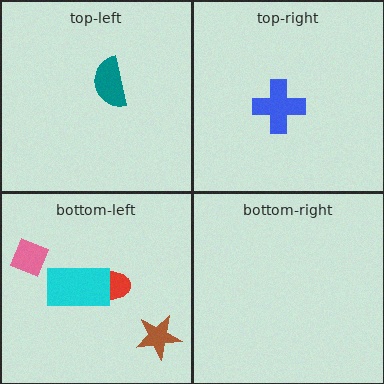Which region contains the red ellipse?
The bottom-left region.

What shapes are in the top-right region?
The blue cross.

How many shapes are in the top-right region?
1.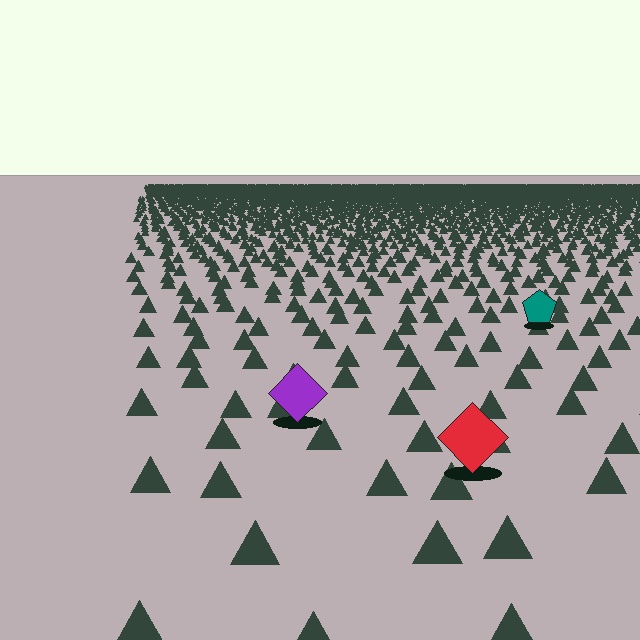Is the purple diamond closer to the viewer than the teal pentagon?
Yes. The purple diamond is closer — you can tell from the texture gradient: the ground texture is coarser near it.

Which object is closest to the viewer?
The red diamond is closest. The texture marks near it are larger and more spread out.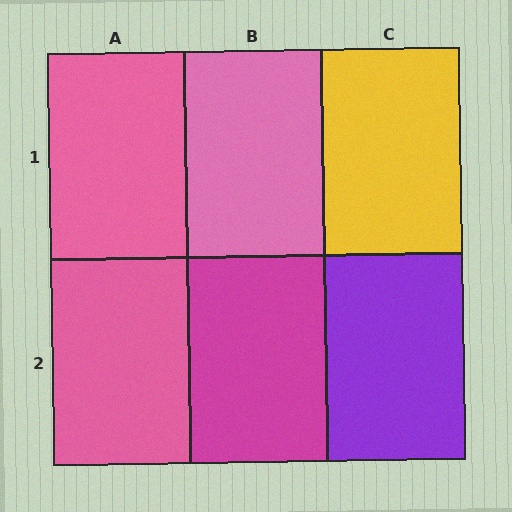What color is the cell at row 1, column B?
Pink.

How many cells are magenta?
1 cell is magenta.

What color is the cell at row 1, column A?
Pink.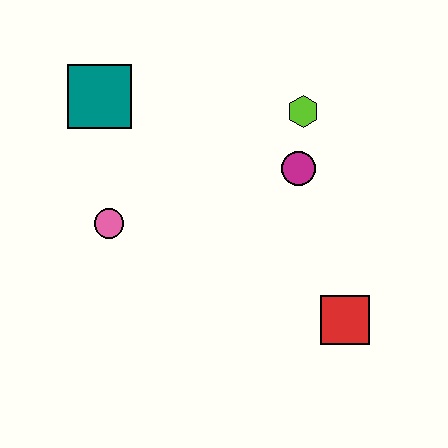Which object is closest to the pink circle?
The teal square is closest to the pink circle.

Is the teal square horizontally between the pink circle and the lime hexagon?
No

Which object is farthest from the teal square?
The red square is farthest from the teal square.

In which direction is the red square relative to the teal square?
The red square is to the right of the teal square.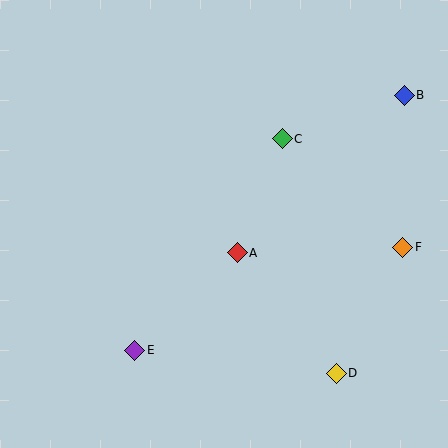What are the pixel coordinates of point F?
Point F is at (403, 247).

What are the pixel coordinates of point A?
Point A is at (237, 253).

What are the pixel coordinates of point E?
Point E is at (135, 350).